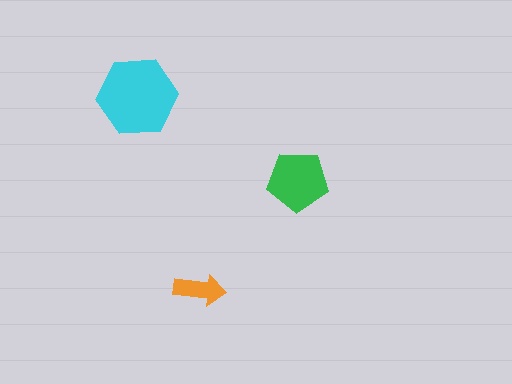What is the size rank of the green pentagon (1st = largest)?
2nd.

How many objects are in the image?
There are 3 objects in the image.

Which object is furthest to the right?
The green pentagon is rightmost.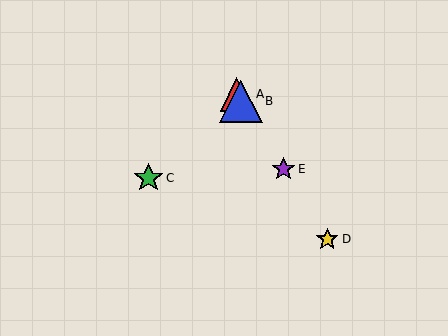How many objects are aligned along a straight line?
4 objects (A, B, D, E) are aligned along a straight line.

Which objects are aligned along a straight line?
Objects A, B, D, E are aligned along a straight line.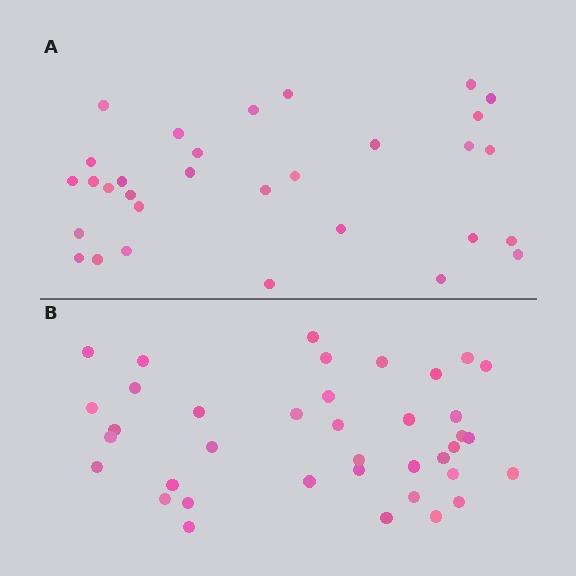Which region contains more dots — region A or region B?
Region B (the bottom region) has more dots.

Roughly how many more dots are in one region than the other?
Region B has roughly 8 or so more dots than region A.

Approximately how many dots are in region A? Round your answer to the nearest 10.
About 30 dots. (The exact count is 31, which rounds to 30.)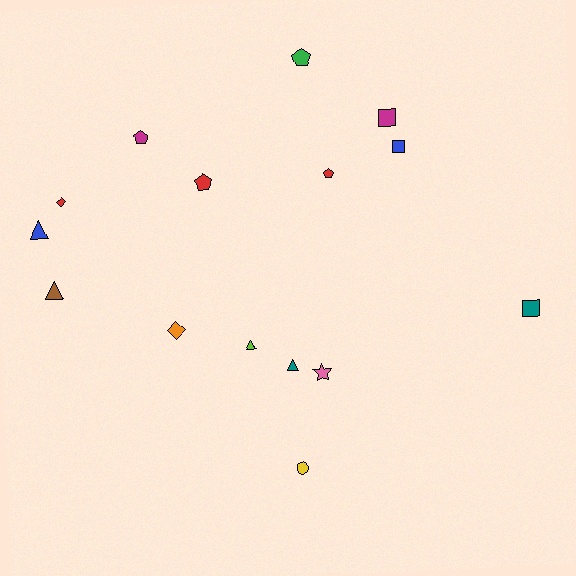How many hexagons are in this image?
There are no hexagons.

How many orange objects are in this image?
There is 1 orange object.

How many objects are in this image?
There are 15 objects.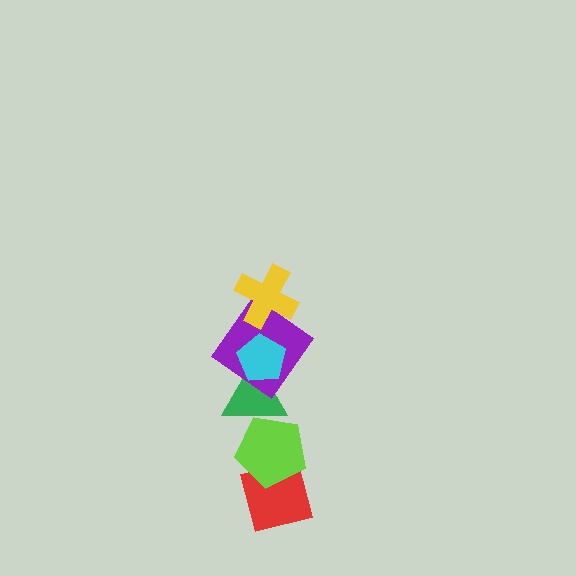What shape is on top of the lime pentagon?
The green triangle is on top of the lime pentagon.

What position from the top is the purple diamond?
The purple diamond is 3rd from the top.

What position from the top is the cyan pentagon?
The cyan pentagon is 2nd from the top.